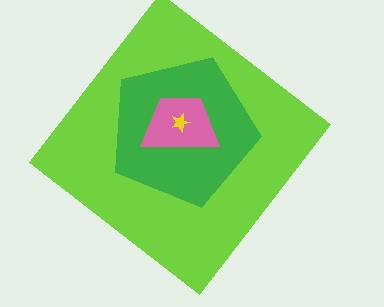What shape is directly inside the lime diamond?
The green pentagon.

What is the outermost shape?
The lime diamond.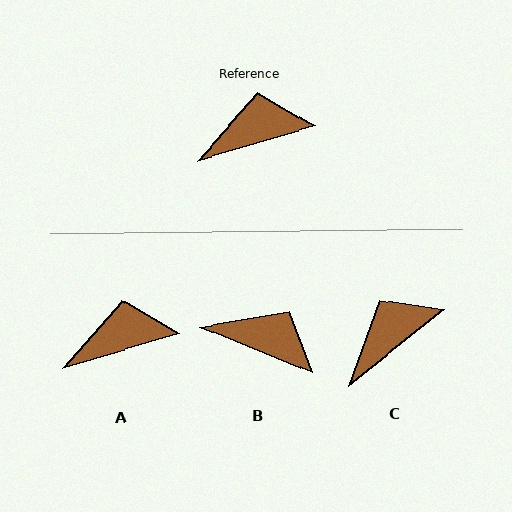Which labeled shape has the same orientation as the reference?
A.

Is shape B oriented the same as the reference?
No, it is off by about 39 degrees.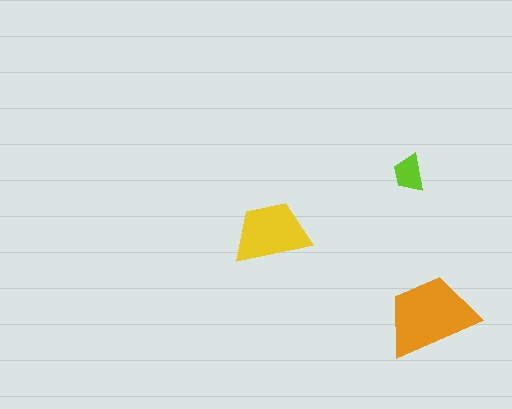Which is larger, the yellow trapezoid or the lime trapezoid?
The yellow one.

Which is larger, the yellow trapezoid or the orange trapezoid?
The orange one.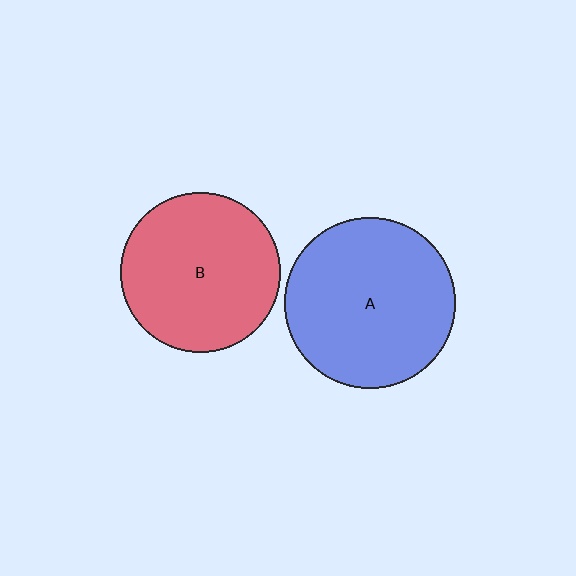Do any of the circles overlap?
No, none of the circles overlap.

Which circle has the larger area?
Circle A (blue).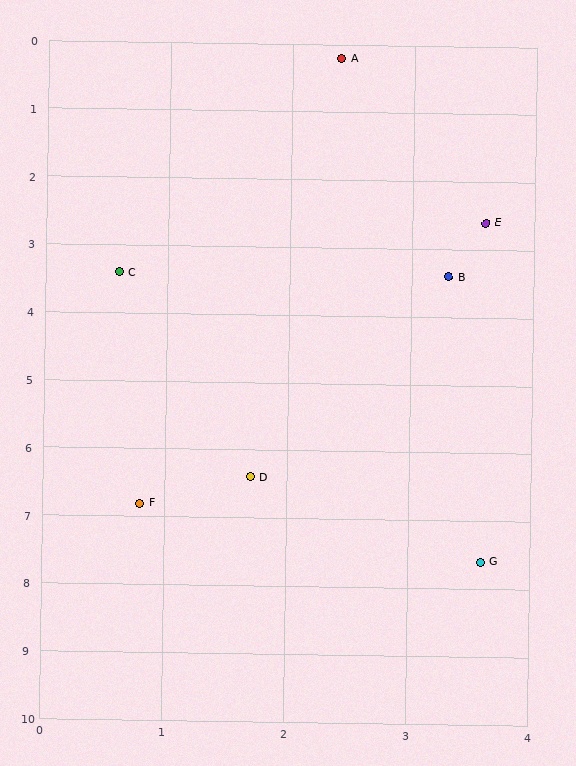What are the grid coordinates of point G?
Point G is at approximately (3.6, 7.6).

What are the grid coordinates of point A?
Point A is at approximately (2.4, 0.2).